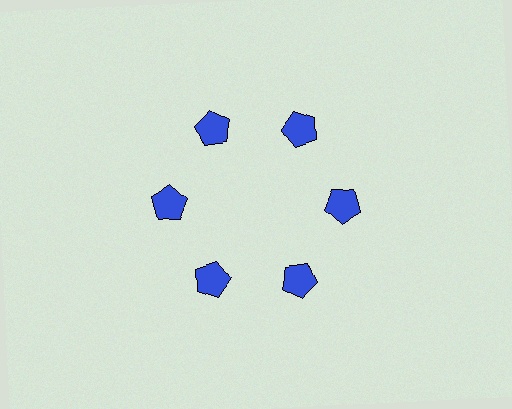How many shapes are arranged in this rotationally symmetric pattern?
There are 6 shapes, arranged in 6 groups of 1.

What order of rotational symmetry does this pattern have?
This pattern has 6-fold rotational symmetry.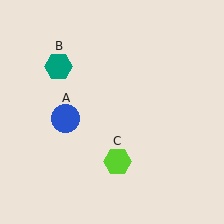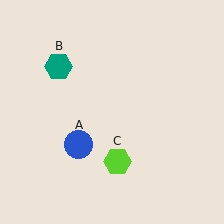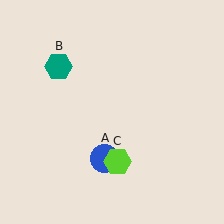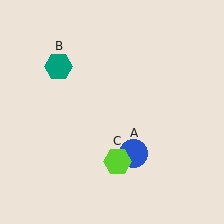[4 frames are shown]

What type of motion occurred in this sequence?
The blue circle (object A) rotated counterclockwise around the center of the scene.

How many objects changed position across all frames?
1 object changed position: blue circle (object A).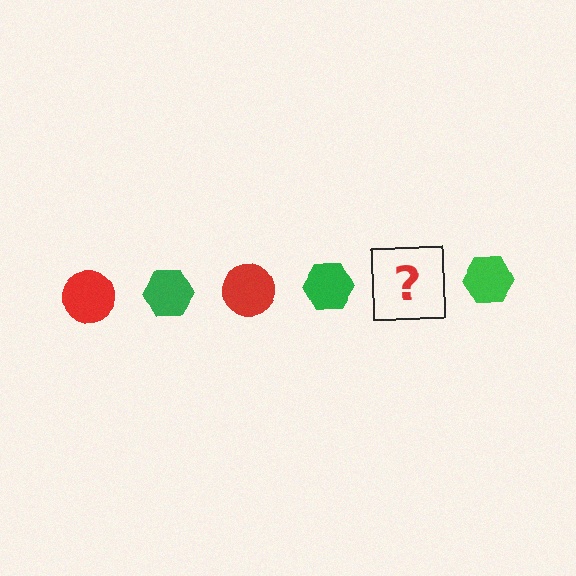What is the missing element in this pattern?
The missing element is a red circle.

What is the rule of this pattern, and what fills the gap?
The rule is that the pattern alternates between red circle and green hexagon. The gap should be filled with a red circle.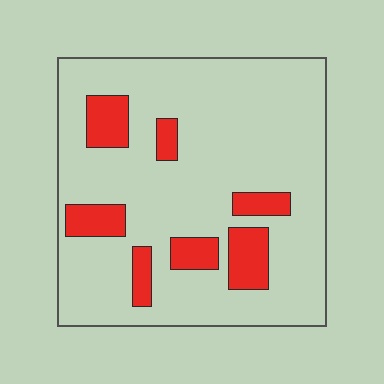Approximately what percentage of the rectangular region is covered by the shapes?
Approximately 15%.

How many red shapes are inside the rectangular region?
7.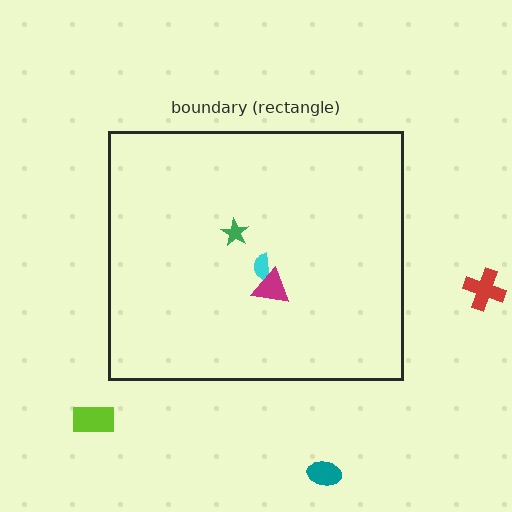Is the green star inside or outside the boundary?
Inside.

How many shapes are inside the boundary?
3 inside, 3 outside.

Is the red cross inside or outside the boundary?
Outside.